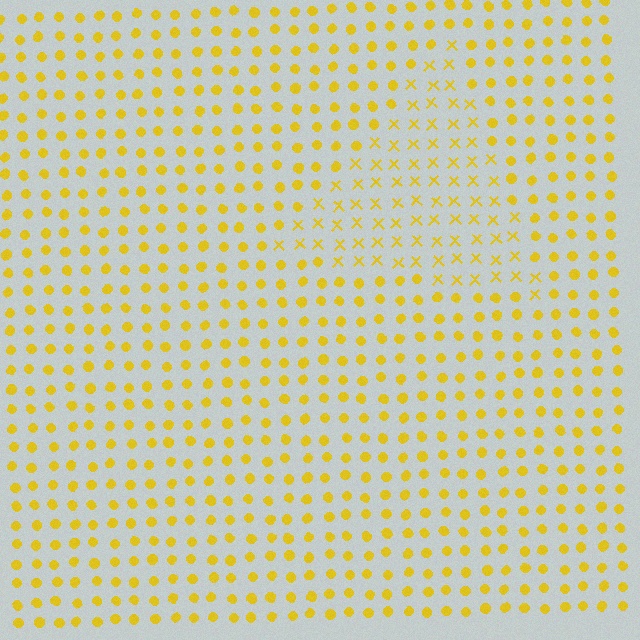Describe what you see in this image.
The image is filled with small yellow elements arranged in a uniform grid. A triangle-shaped region contains X marks, while the surrounding area contains circles. The boundary is defined purely by the change in element shape.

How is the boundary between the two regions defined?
The boundary is defined by a change in element shape: X marks inside vs. circles outside. All elements share the same color and spacing.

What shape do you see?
I see a triangle.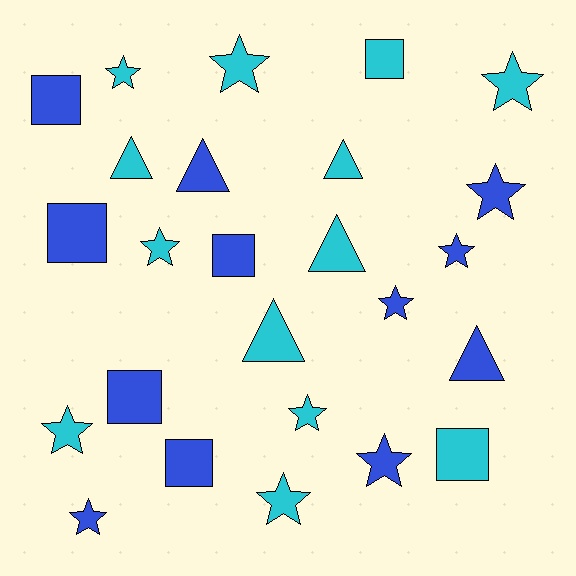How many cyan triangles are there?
There are 4 cyan triangles.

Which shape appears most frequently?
Star, with 12 objects.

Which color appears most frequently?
Cyan, with 13 objects.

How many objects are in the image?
There are 25 objects.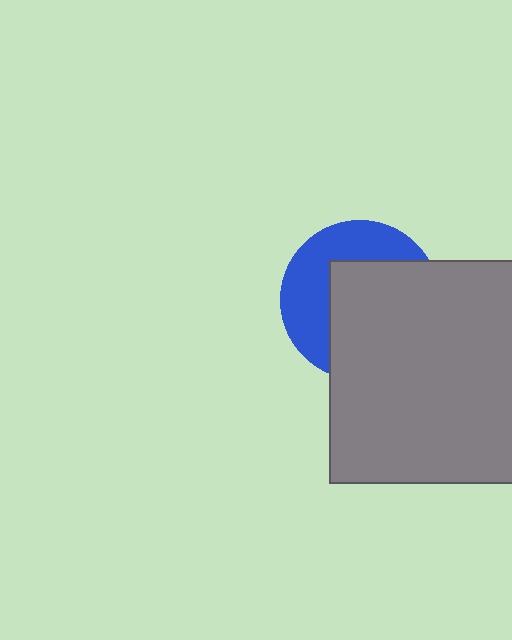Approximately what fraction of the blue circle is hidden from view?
Roughly 58% of the blue circle is hidden behind the gray rectangle.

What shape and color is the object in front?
The object in front is a gray rectangle.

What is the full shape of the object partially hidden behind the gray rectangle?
The partially hidden object is a blue circle.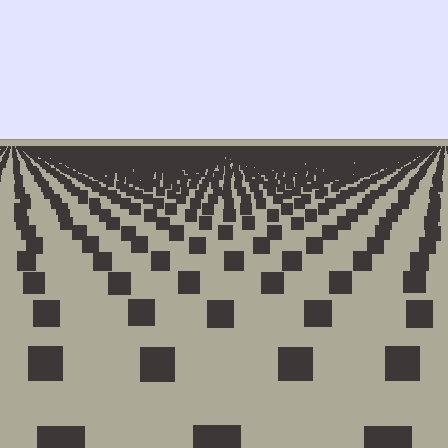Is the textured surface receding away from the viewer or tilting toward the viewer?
The surface is receding away from the viewer. Texture elements get smaller and denser toward the top.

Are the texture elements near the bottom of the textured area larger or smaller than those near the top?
Larger. Near the bottom, elements are closer to the viewer and appear at a bigger on-screen size.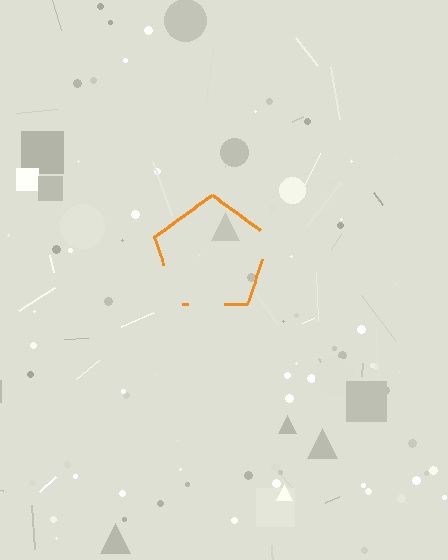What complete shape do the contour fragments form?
The contour fragments form a pentagon.